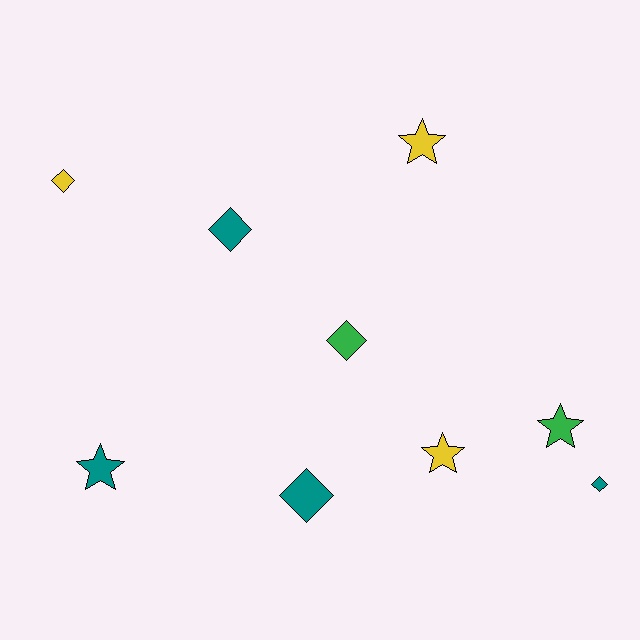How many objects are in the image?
There are 9 objects.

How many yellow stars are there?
There are 2 yellow stars.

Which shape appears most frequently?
Diamond, with 5 objects.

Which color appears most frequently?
Teal, with 4 objects.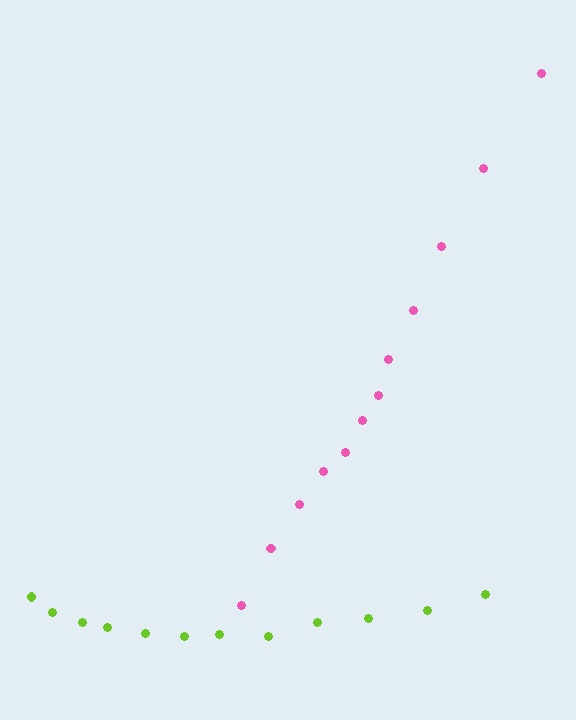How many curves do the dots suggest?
There are 2 distinct paths.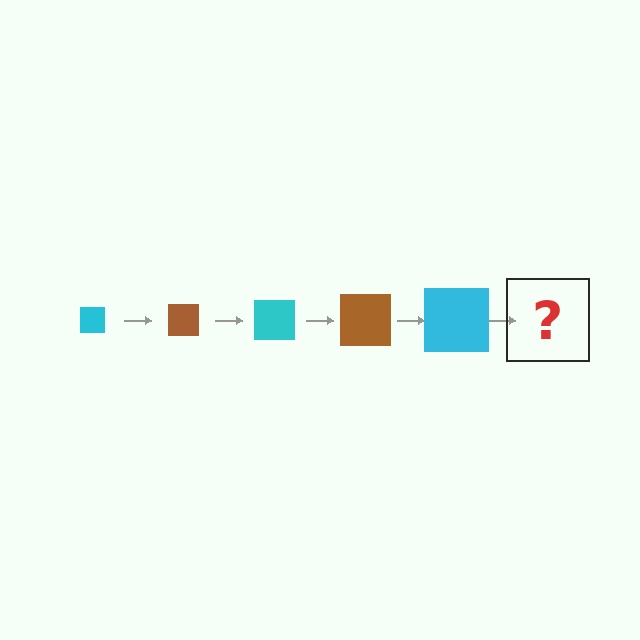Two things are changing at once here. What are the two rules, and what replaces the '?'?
The two rules are that the square grows larger each step and the color cycles through cyan and brown. The '?' should be a brown square, larger than the previous one.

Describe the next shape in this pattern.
It should be a brown square, larger than the previous one.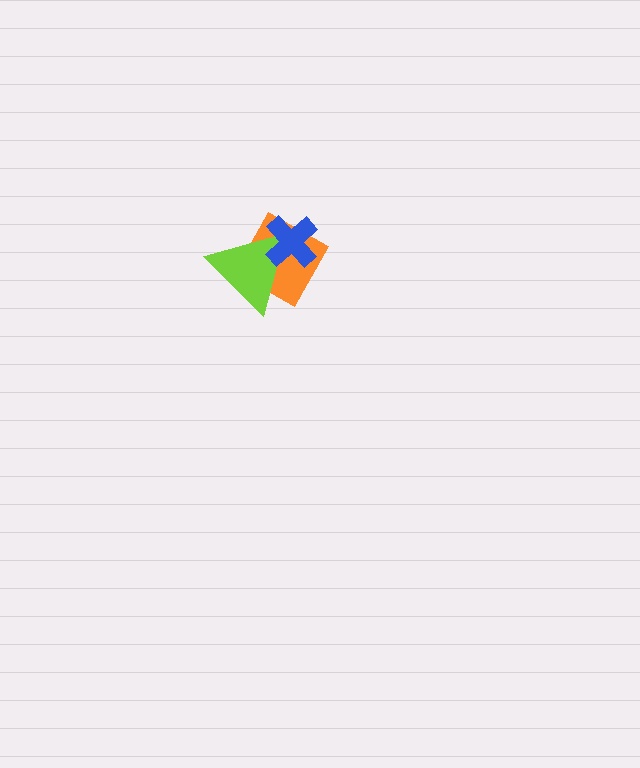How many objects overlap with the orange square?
2 objects overlap with the orange square.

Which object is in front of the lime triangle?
The blue cross is in front of the lime triangle.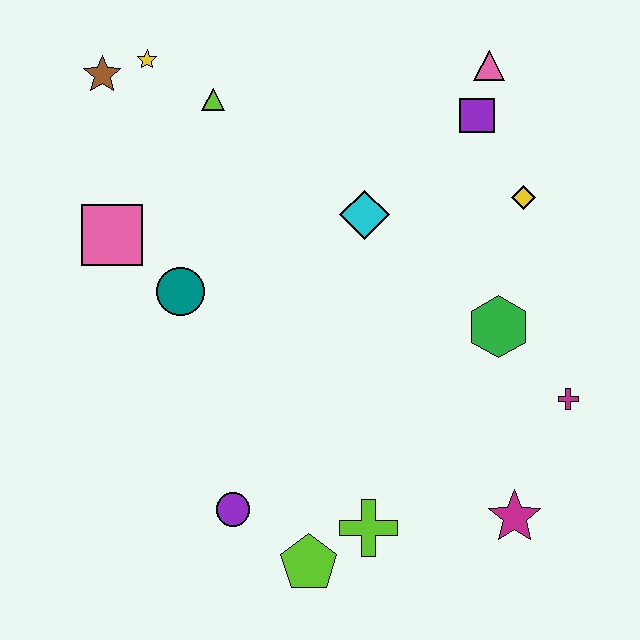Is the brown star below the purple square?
No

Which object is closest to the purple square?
The pink triangle is closest to the purple square.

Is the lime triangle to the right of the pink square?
Yes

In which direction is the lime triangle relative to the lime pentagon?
The lime triangle is above the lime pentagon.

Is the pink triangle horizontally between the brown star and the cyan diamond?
No